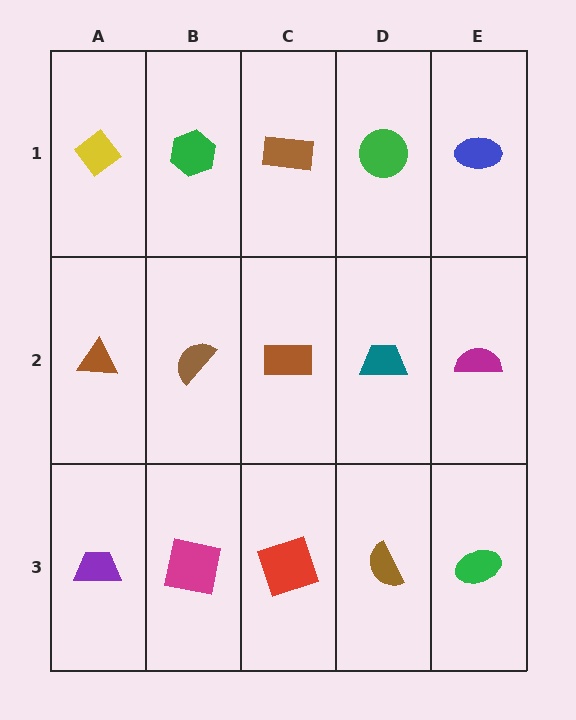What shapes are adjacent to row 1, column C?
A brown rectangle (row 2, column C), a green hexagon (row 1, column B), a green circle (row 1, column D).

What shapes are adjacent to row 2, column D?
A green circle (row 1, column D), a brown semicircle (row 3, column D), a brown rectangle (row 2, column C), a magenta semicircle (row 2, column E).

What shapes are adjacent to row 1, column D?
A teal trapezoid (row 2, column D), a brown rectangle (row 1, column C), a blue ellipse (row 1, column E).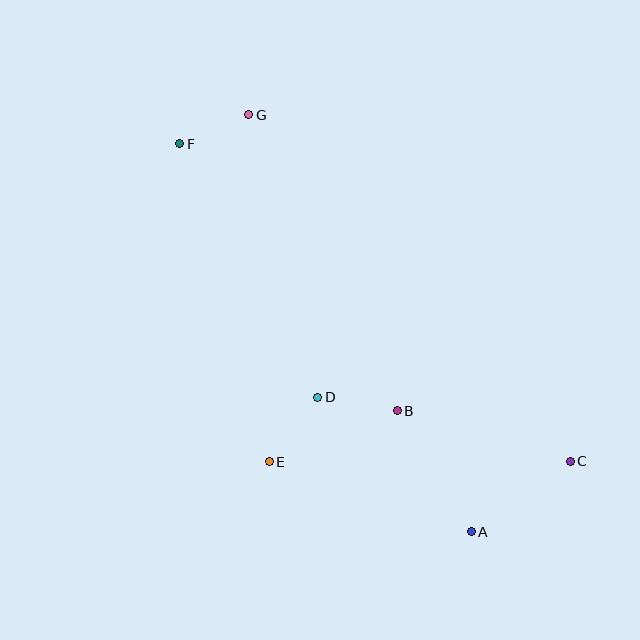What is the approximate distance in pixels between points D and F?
The distance between D and F is approximately 288 pixels.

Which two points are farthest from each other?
Points C and F are farthest from each other.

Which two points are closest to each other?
Points F and G are closest to each other.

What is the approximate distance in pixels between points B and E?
The distance between B and E is approximately 138 pixels.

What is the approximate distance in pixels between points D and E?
The distance between D and E is approximately 81 pixels.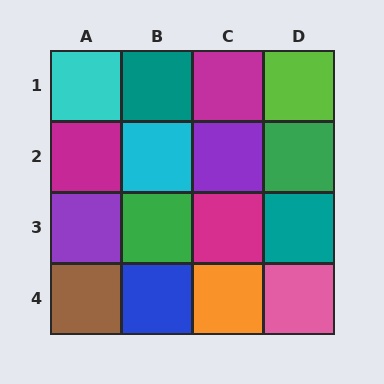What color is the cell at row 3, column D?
Teal.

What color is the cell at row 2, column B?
Cyan.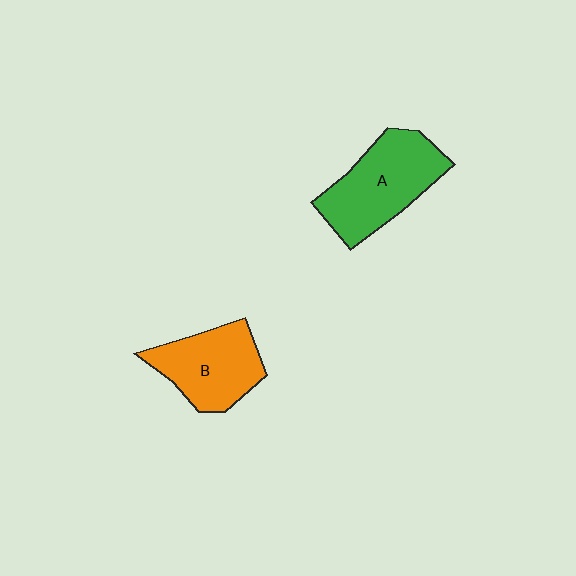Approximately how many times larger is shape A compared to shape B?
Approximately 1.2 times.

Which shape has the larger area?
Shape A (green).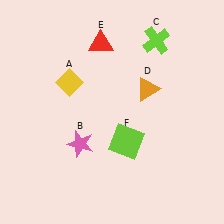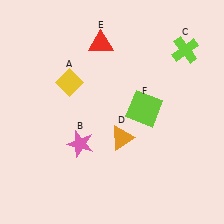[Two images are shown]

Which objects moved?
The objects that moved are: the lime cross (C), the orange triangle (D), the lime square (F).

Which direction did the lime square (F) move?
The lime square (F) moved up.